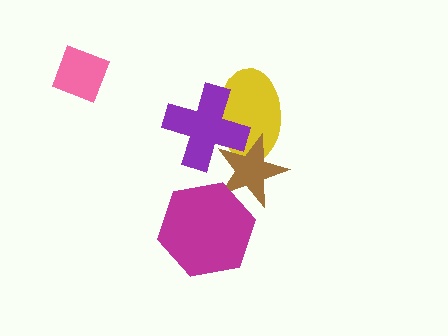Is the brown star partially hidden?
Yes, it is partially covered by another shape.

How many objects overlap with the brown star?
3 objects overlap with the brown star.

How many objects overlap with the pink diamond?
0 objects overlap with the pink diamond.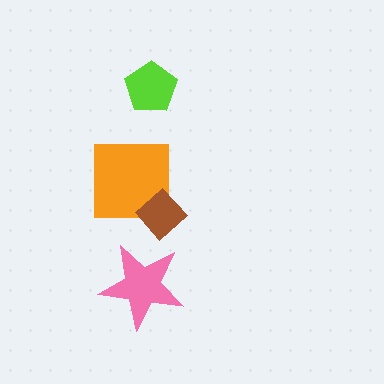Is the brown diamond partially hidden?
No, no other shape covers it.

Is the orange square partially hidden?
Yes, it is partially covered by another shape.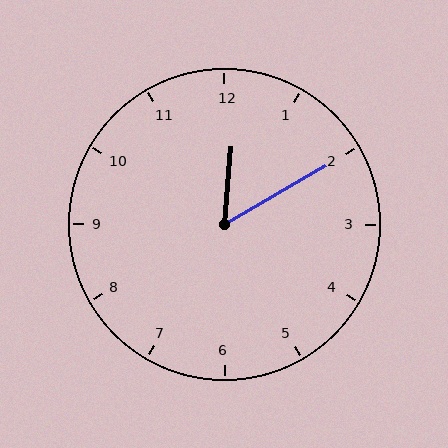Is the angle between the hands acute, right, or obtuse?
It is acute.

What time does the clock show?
12:10.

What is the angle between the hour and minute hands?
Approximately 55 degrees.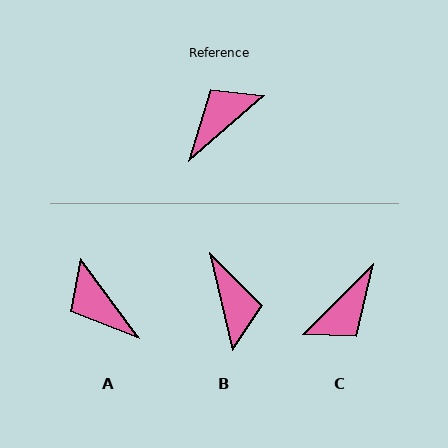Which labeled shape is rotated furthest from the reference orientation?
C, about 176 degrees away.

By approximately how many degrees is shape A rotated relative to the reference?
Approximately 85 degrees counter-clockwise.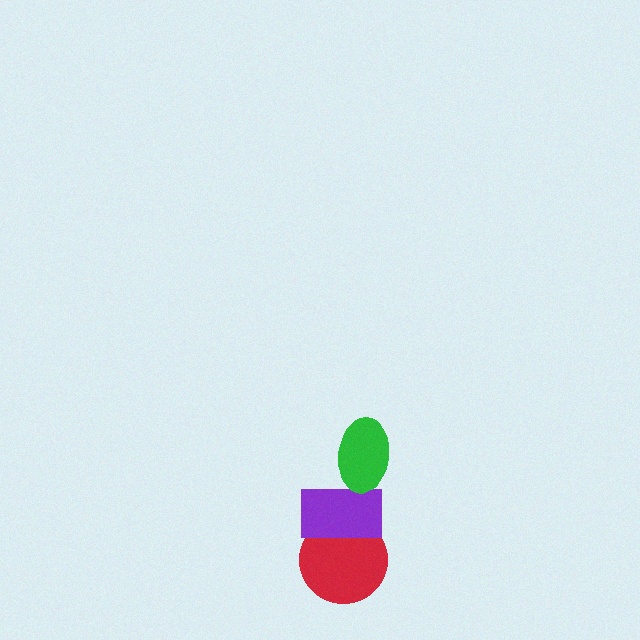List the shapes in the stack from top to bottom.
From top to bottom: the green ellipse, the purple rectangle, the red circle.